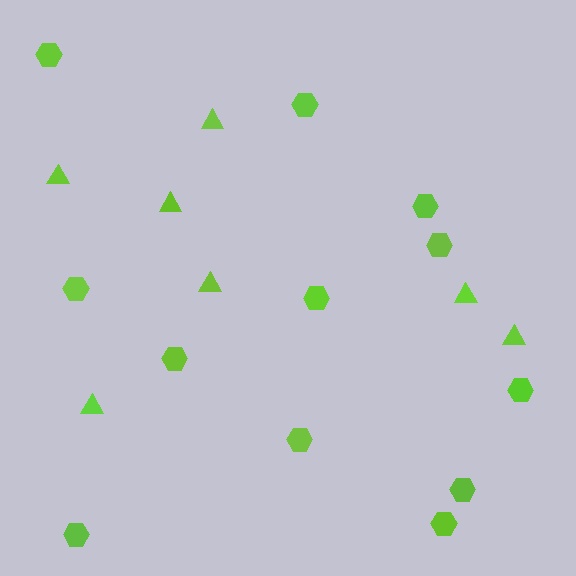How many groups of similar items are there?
There are 2 groups: one group of triangles (7) and one group of hexagons (12).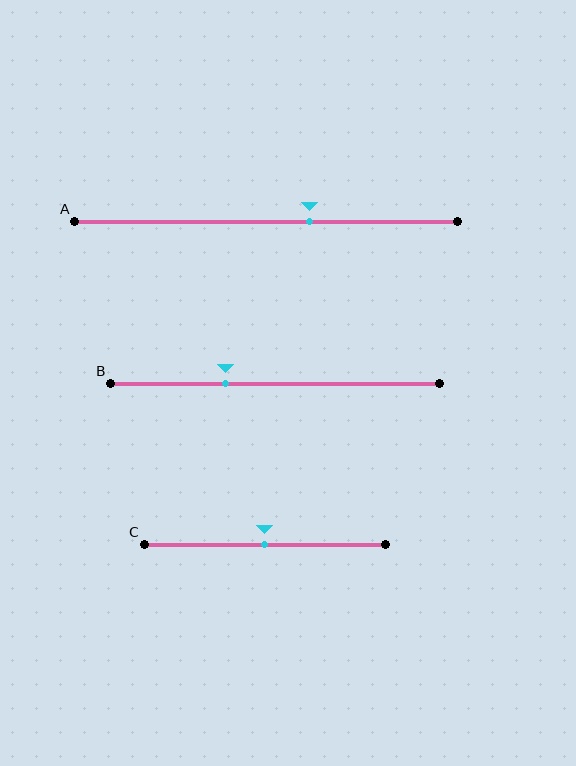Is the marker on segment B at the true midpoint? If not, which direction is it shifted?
No, the marker on segment B is shifted to the left by about 15% of the segment length.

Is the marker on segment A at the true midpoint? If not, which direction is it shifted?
No, the marker on segment A is shifted to the right by about 12% of the segment length.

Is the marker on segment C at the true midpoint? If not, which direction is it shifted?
Yes, the marker on segment C is at the true midpoint.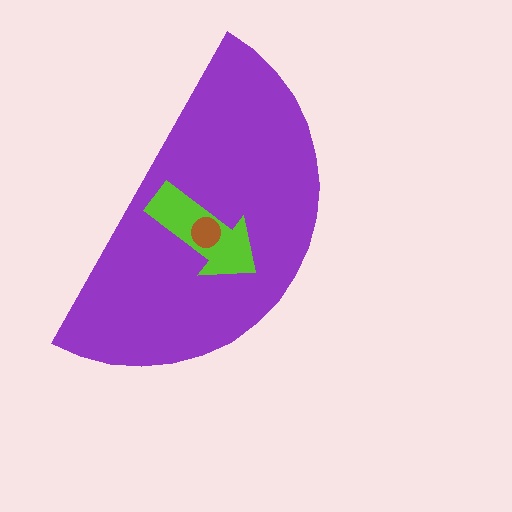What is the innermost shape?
The brown circle.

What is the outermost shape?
The purple semicircle.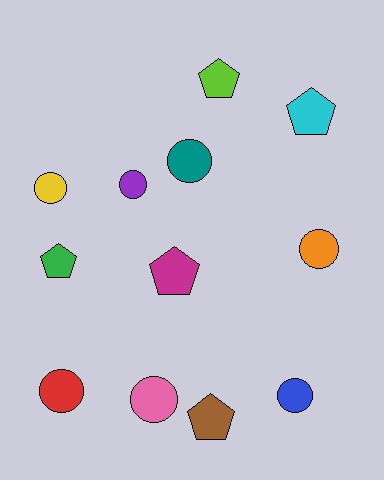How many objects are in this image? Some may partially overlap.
There are 12 objects.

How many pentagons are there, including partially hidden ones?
There are 5 pentagons.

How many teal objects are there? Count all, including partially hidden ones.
There is 1 teal object.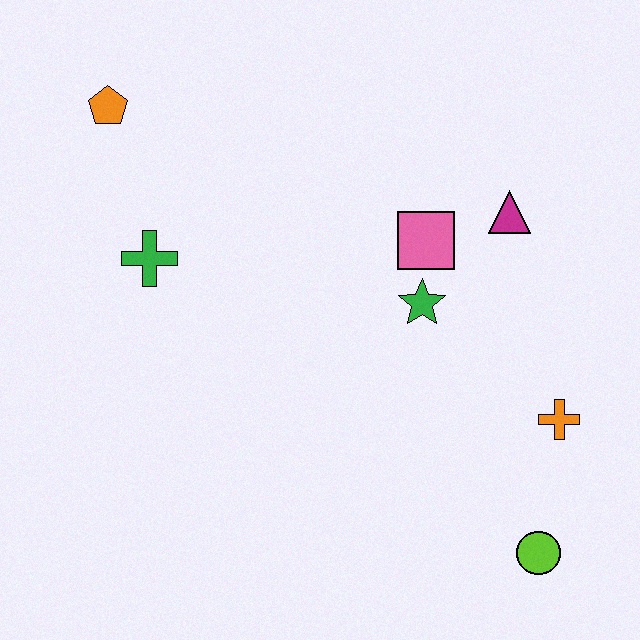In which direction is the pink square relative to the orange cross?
The pink square is above the orange cross.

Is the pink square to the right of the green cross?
Yes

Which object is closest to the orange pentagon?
The green cross is closest to the orange pentagon.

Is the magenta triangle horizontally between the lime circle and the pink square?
Yes